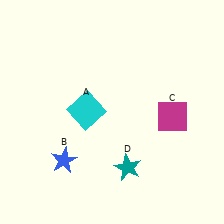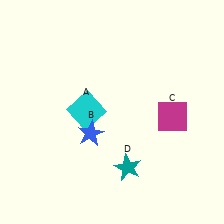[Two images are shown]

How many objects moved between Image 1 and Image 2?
1 object moved between the two images.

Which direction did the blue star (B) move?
The blue star (B) moved right.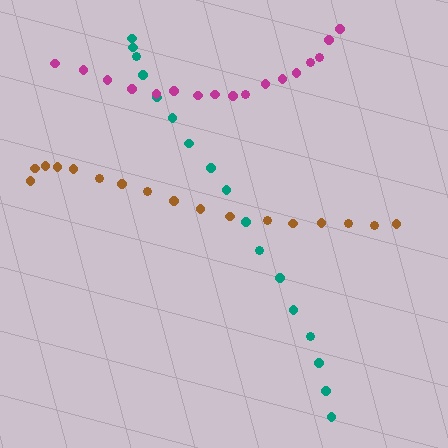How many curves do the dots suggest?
There are 3 distinct paths.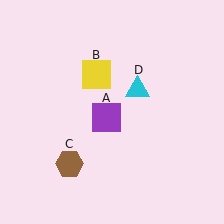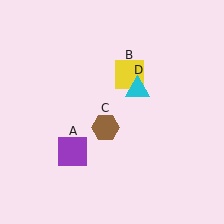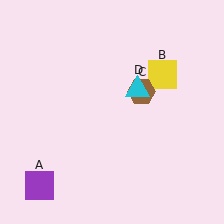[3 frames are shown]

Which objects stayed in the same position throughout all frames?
Cyan triangle (object D) remained stationary.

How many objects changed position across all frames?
3 objects changed position: purple square (object A), yellow square (object B), brown hexagon (object C).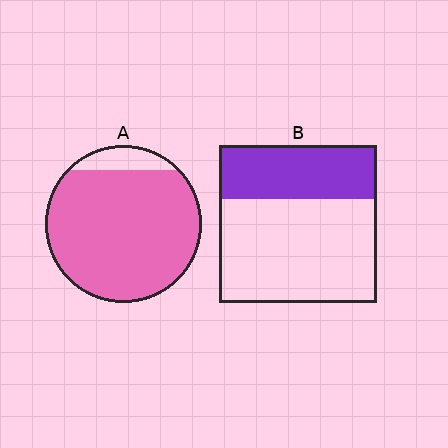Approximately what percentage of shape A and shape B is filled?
A is approximately 90% and B is approximately 35%.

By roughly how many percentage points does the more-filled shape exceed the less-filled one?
By roughly 55 percentage points (A over B).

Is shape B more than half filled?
No.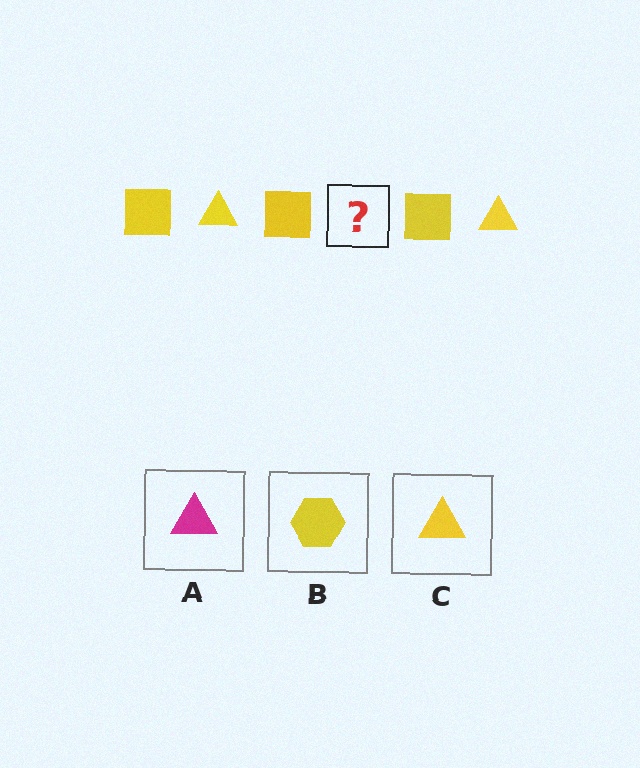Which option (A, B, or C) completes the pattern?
C.